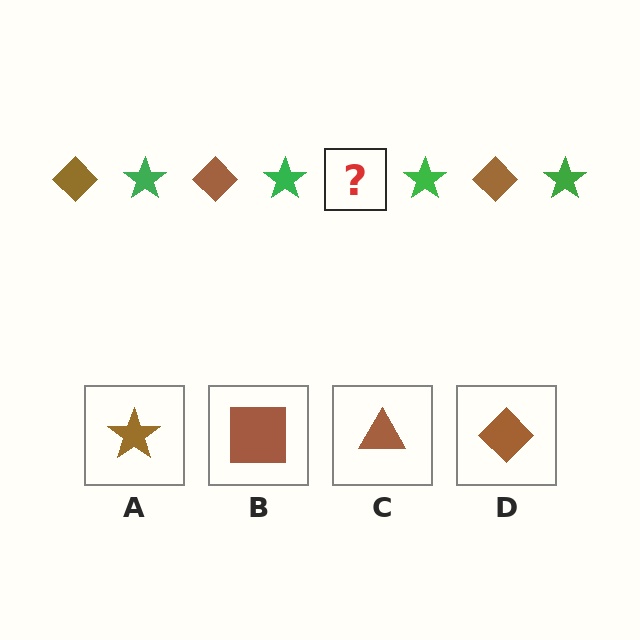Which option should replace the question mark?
Option D.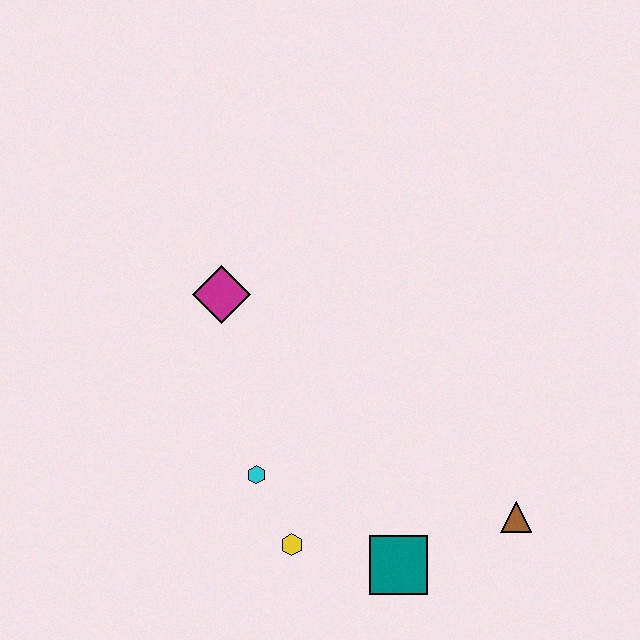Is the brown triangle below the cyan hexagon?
Yes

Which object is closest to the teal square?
The yellow hexagon is closest to the teal square.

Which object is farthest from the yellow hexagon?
The magenta diamond is farthest from the yellow hexagon.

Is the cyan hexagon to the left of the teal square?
Yes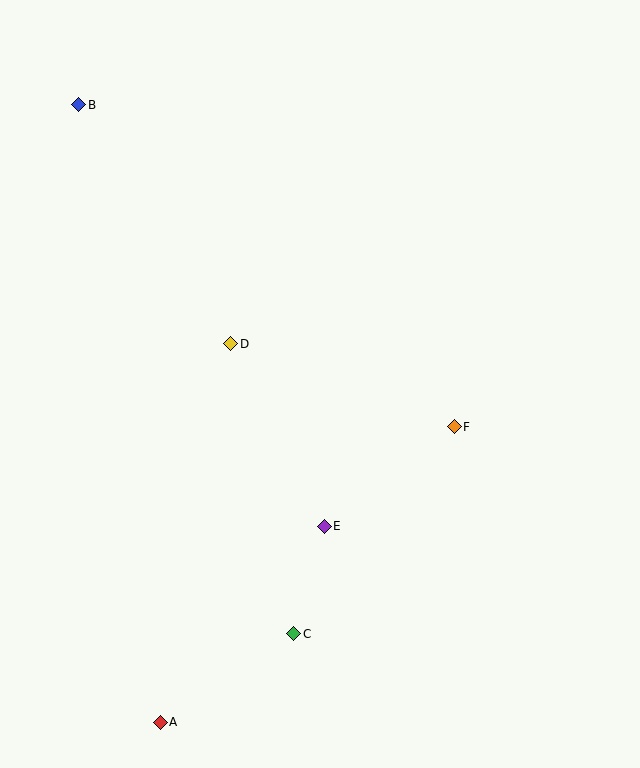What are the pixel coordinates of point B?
Point B is at (79, 105).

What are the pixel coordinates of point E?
Point E is at (324, 526).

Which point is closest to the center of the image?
Point D at (231, 344) is closest to the center.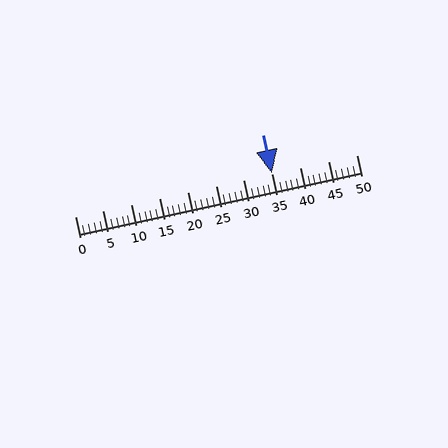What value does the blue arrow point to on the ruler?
The blue arrow points to approximately 35.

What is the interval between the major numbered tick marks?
The major tick marks are spaced 5 units apart.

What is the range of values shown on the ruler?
The ruler shows values from 0 to 50.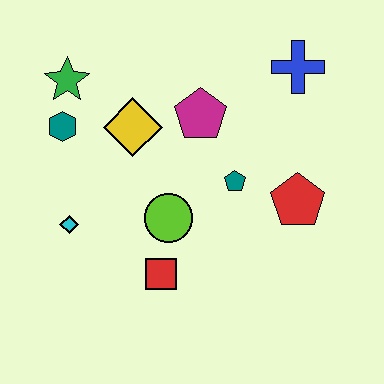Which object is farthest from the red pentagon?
The green star is farthest from the red pentagon.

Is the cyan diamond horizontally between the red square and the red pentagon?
No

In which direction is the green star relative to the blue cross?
The green star is to the left of the blue cross.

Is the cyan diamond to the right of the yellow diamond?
No